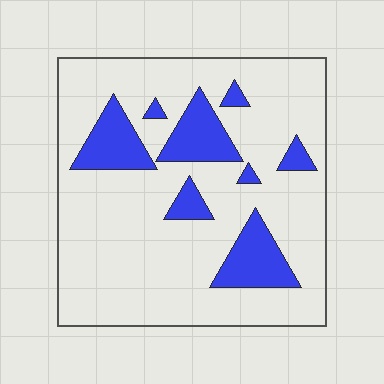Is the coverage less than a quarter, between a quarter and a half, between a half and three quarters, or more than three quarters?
Less than a quarter.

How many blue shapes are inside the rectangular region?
8.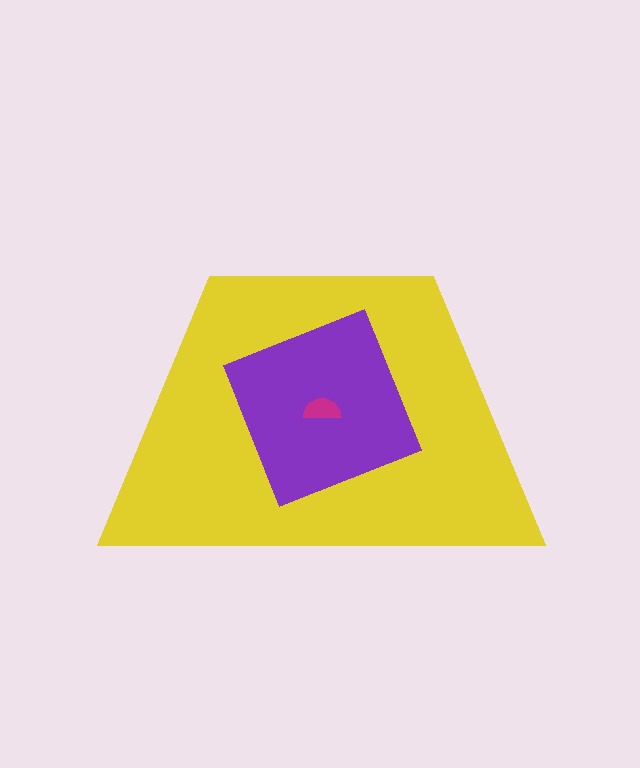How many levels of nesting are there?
3.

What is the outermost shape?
The yellow trapezoid.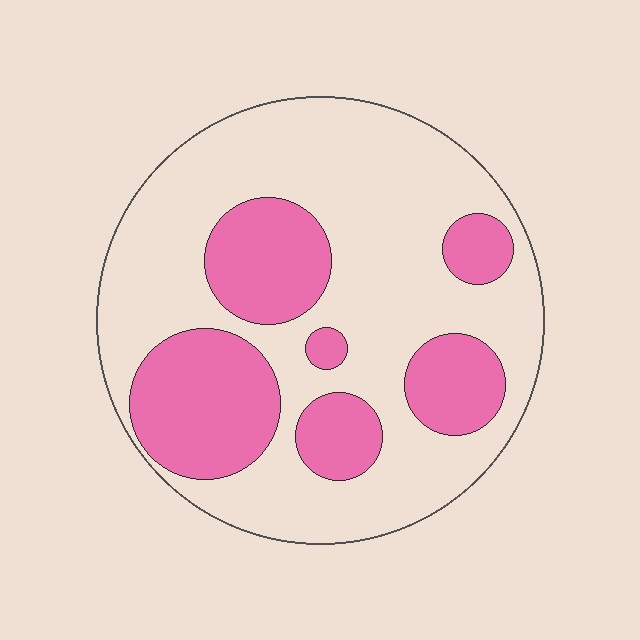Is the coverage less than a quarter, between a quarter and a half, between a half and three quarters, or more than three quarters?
Between a quarter and a half.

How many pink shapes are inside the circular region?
6.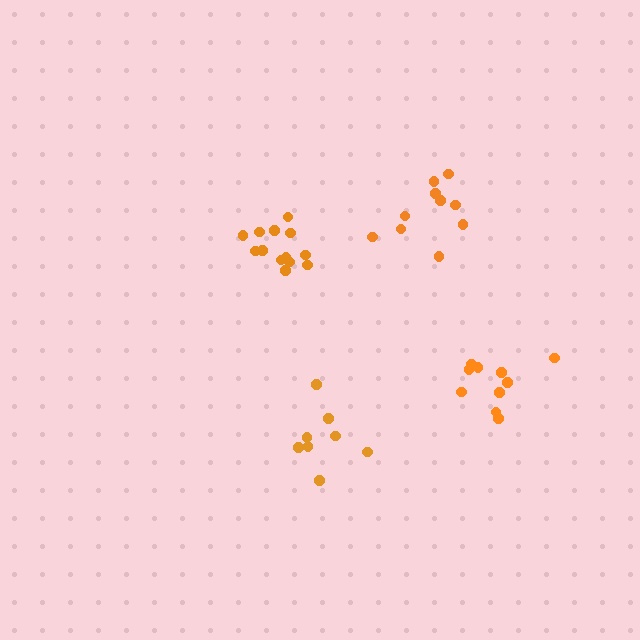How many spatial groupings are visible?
There are 4 spatial groupings.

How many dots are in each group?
Group 1: 10 dots, Group 2: 8 dots, Group 3: 13 dots, Group 4: 10 dots (41 total).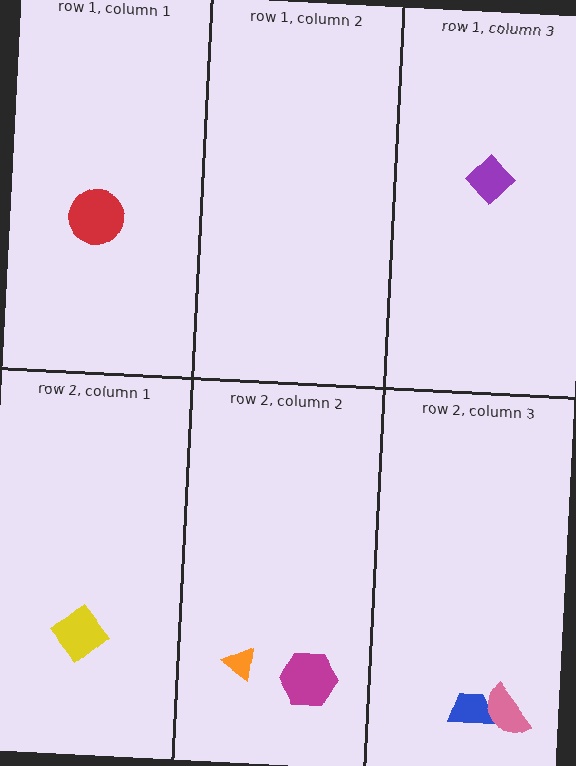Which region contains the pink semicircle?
The row 2, column 3 region.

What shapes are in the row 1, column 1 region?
The red circle.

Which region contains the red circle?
The row 1, column 1 region.